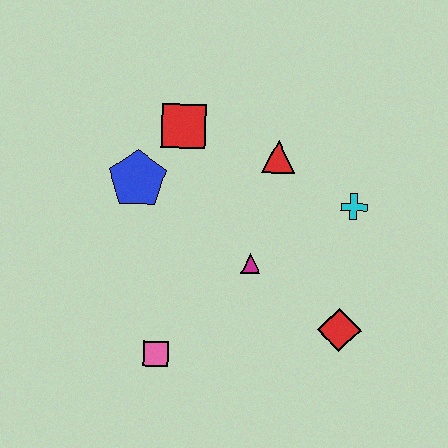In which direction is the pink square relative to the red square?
The pink square is below the red square.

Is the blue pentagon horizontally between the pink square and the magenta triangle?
No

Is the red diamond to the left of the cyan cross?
Yes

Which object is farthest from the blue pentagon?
The red diamond is farthest from the blue pentagon.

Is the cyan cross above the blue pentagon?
No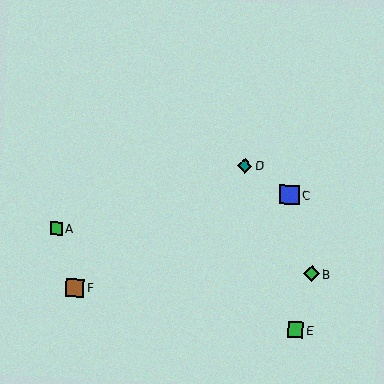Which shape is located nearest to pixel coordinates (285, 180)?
The blue square (labeled C) at (290, 195) is nearest to that location.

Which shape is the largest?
The blue square (labeled C) is the largest.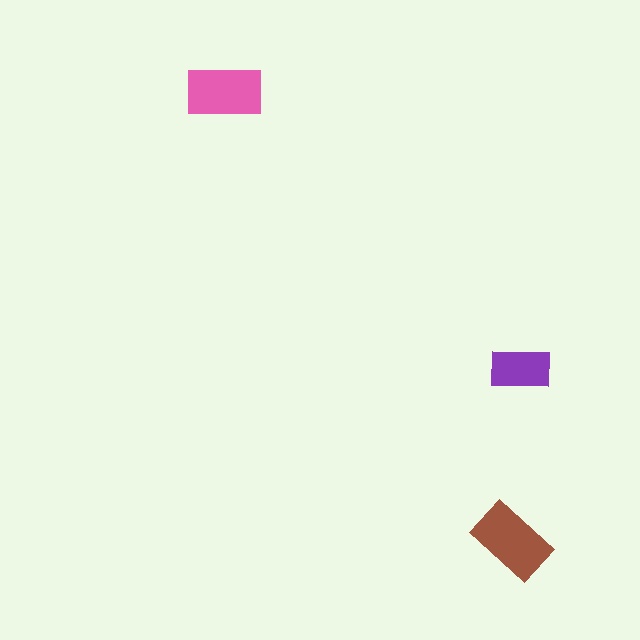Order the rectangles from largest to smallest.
the brown one, the pink one, the purple one.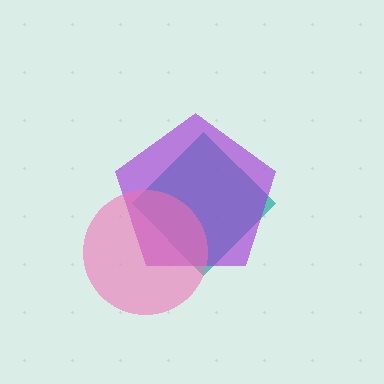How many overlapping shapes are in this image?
There are 3 overlapping shapes in the image.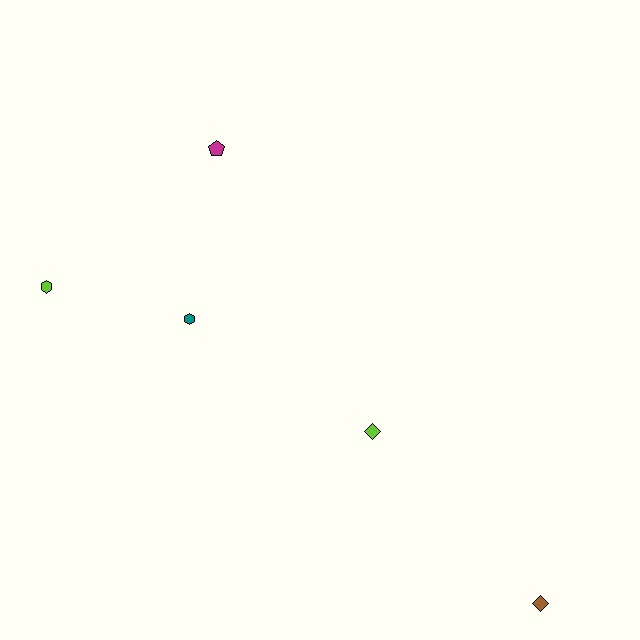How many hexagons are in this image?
There are 2 hexagons.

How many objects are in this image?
There are 5 objects.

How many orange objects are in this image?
There are no orange objects.